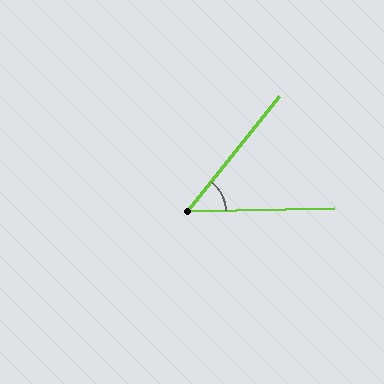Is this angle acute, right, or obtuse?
It is acute.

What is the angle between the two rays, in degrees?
Approximately 50 degrees.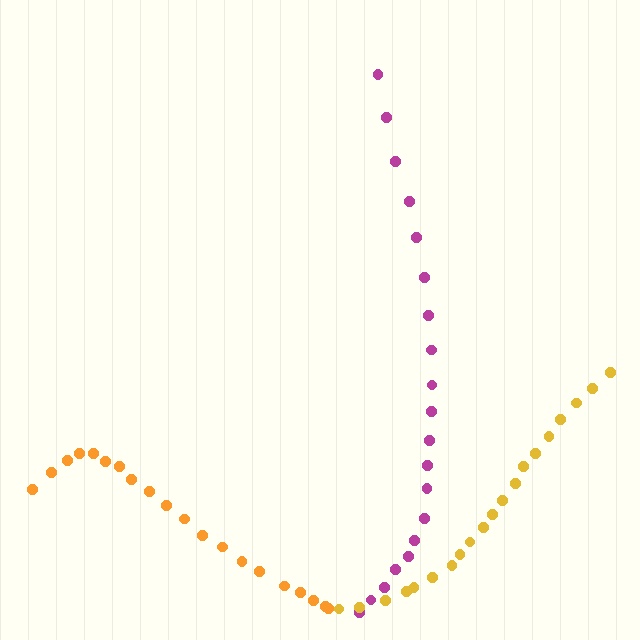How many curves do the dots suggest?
There are 3 distinct paths.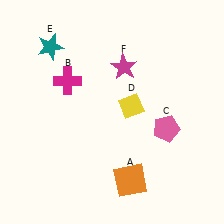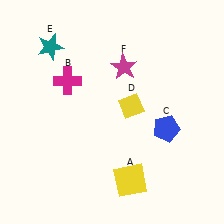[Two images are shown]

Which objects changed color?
A changed from orange to yellow. C changed from pink to blue.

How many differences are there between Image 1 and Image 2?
There are 2 differences between the two images.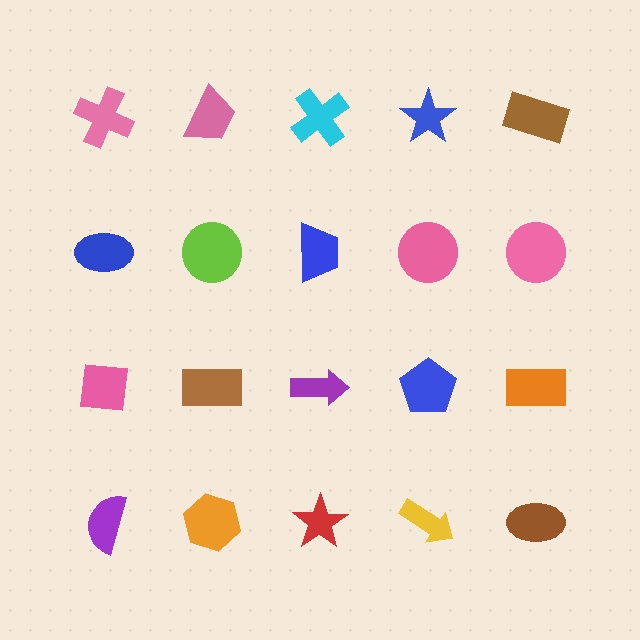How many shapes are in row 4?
5 shapes.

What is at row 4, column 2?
An orange hexagon.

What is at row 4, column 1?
A purple semicircle.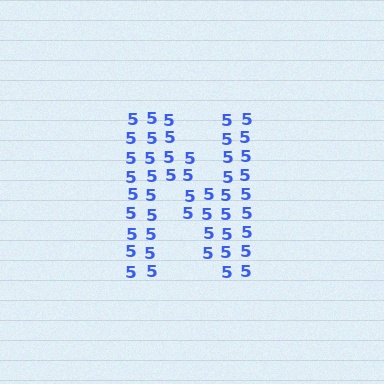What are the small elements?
The small elements are digit 5's.